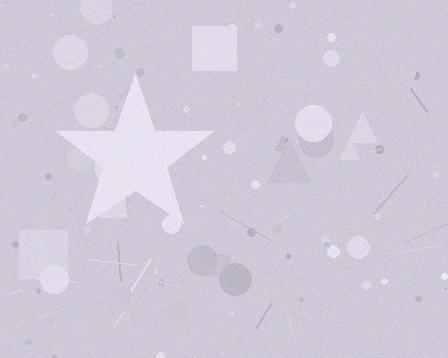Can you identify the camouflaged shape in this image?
The camouflaged shape is a star.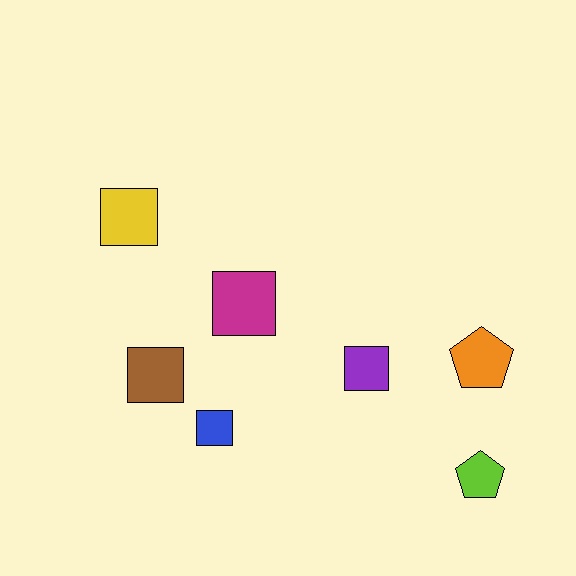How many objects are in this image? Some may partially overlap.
There are 7 objects.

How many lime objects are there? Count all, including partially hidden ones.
There is 1 lime object.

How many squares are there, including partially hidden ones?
There are 5 squares.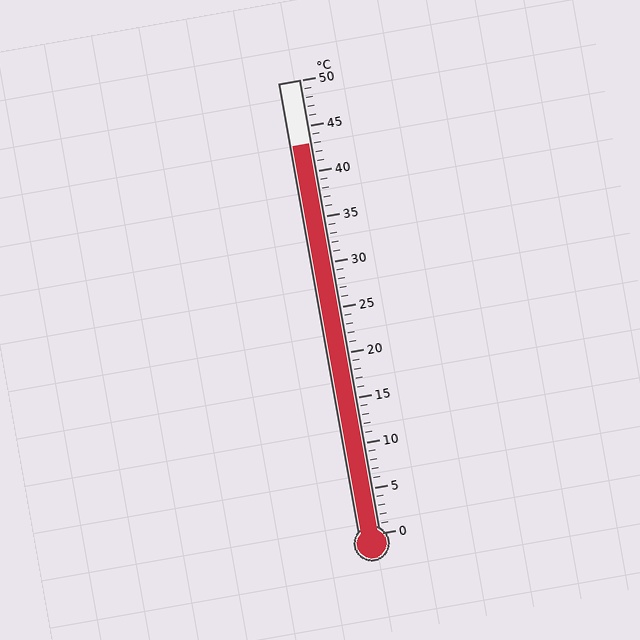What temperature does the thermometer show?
The thermometer shows approximately 43°C.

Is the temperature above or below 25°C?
The temperature is above 25°C.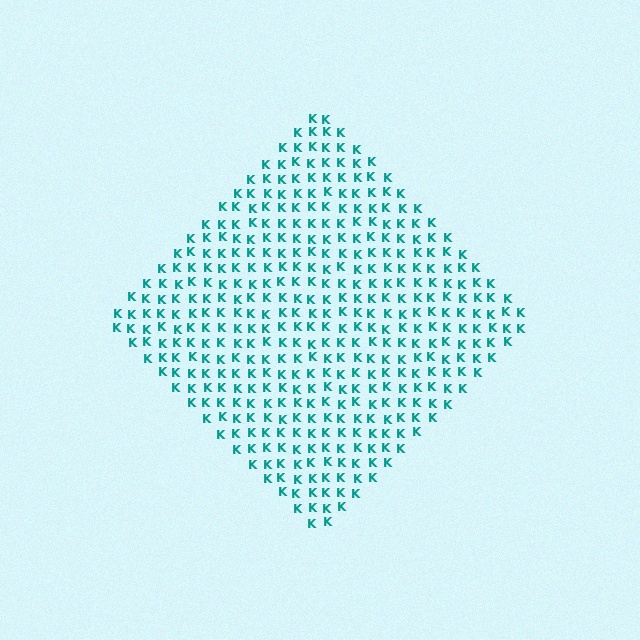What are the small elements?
The small elements are letter K's.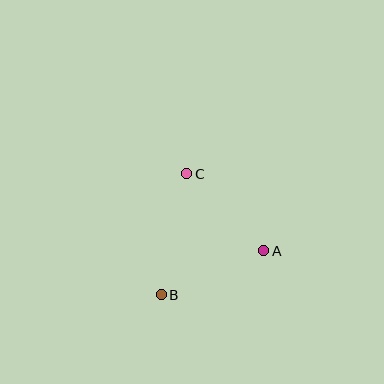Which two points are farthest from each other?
Points B and C are farthest from each other.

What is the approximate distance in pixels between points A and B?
The distance between A and B is approximately 112 pixels.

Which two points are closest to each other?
Points A and C are closest to each other.